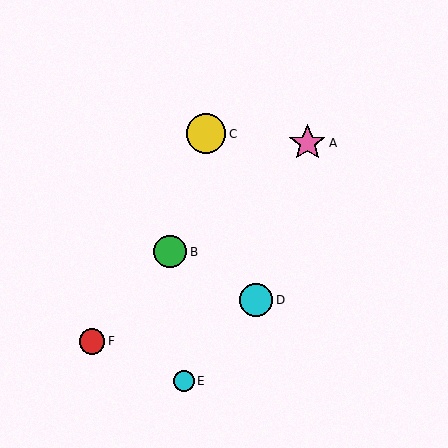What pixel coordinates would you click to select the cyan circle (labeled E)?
Click at (184, 381) to select the cyan circle E.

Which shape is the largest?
The yellow circle (labeled C) is the largest.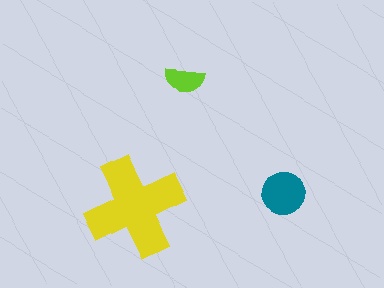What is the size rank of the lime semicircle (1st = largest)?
3rd.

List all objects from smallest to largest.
The lime semicircle, the teal circle, the yellow cross.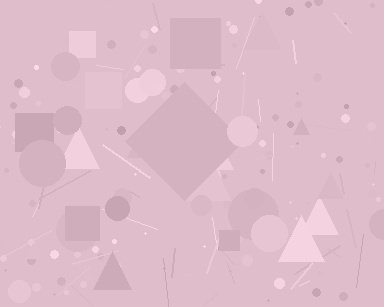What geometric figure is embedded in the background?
A diamond is embedded in the background.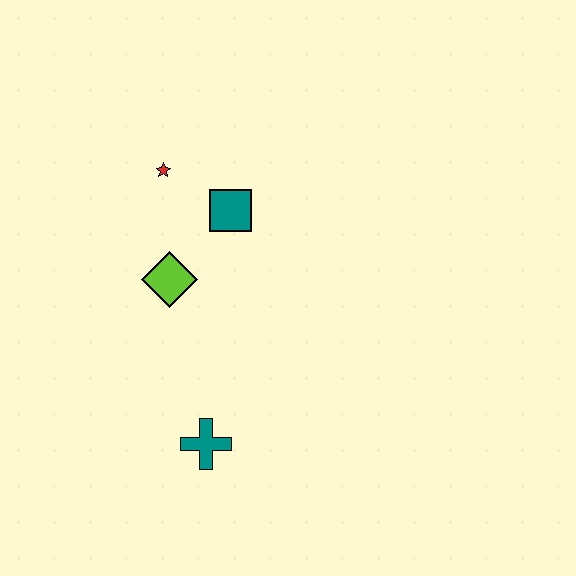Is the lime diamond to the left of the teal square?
Yes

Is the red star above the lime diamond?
Yes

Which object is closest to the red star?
The teal square is closest to the red star.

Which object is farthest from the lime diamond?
The teal cross is farthest from the lime diamond.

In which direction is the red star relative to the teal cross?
The red star is above the teal cross.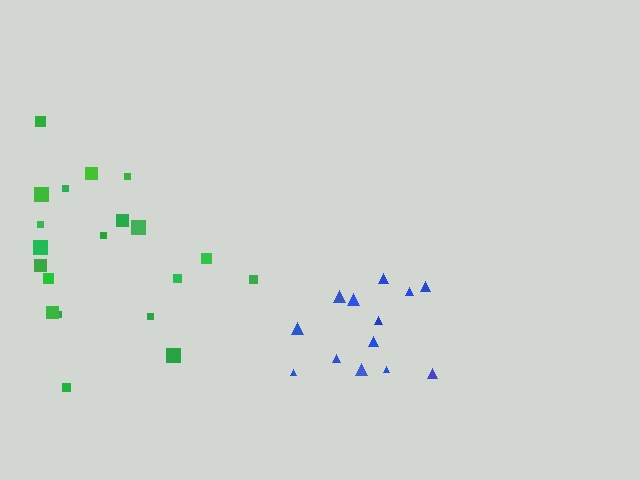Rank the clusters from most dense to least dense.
blue, green.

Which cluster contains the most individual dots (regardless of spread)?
Green (21).